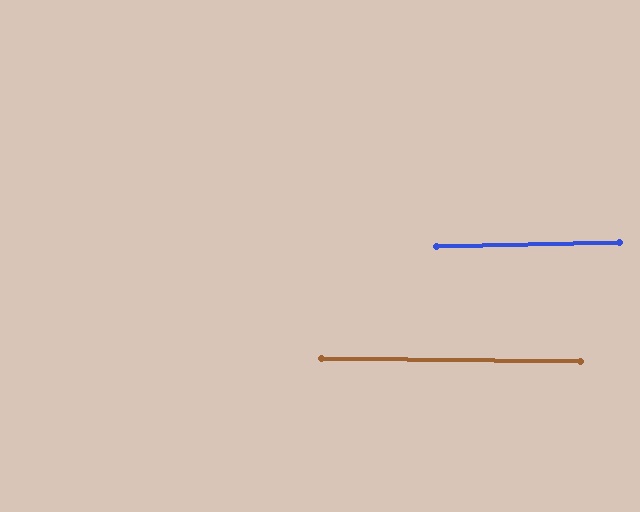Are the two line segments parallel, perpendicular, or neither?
Parallel — their directions differ by only 1.9°.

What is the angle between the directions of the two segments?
Approximately 2 degrees.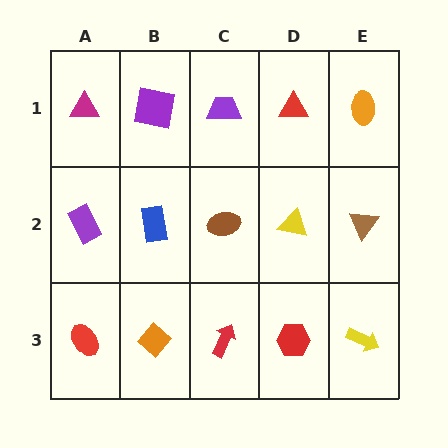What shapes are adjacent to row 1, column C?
A brown ellipse (row 2, column C), a purple square (row 1, column B), a red triangle (row 1, column D).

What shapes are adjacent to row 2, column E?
An orange ellipse (row 1, column E), a yellow arrow (row 3, column E), a yellow triangle (row 2, column D).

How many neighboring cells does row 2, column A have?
3.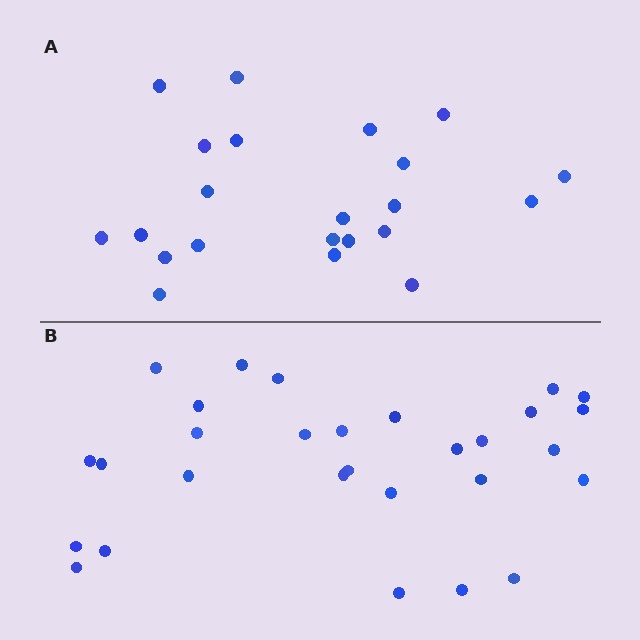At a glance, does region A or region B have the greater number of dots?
Region B (the bottom region) has more dots.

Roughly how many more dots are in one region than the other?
Region B has roughly 8 or so more dots than region A.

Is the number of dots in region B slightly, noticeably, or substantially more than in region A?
Region B has noticeably more, but not dramatically so. The ratio is roughly 1.3 to 1.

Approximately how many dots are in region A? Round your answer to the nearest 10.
About 20 dots. (The exact count is 22, which rounds to 20.)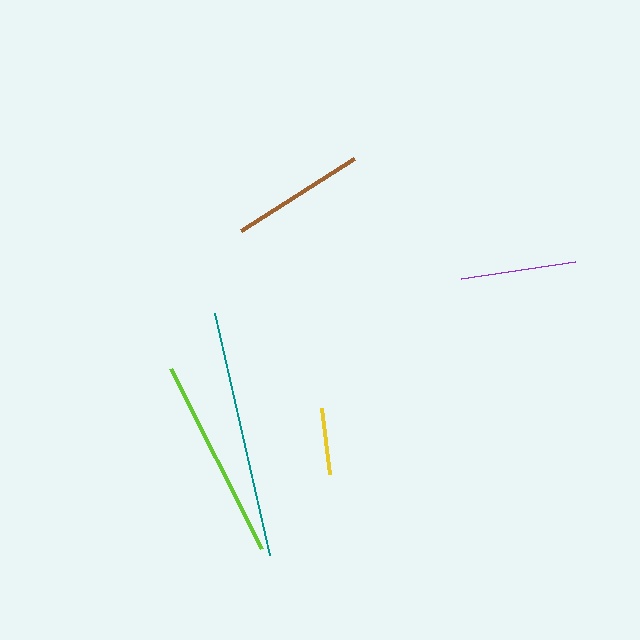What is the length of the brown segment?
The brown segment is approximately 134 pixels long.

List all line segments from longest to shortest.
From longest to shortest: teal, lime, brown, purple, yellow.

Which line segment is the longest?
The teal line is the longest at approximately 248 pixels.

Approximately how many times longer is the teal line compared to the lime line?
The teal line is approximately 1.2 times the length of the lime line.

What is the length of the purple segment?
The purple segment is approximately 115 pixels long.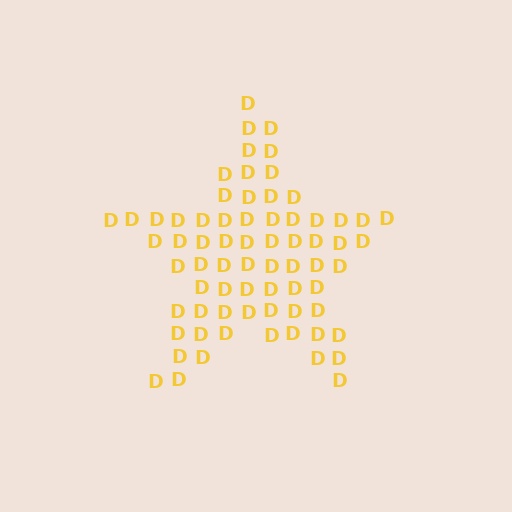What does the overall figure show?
The overall figure shows a star.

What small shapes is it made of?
It is made of small letter D's.